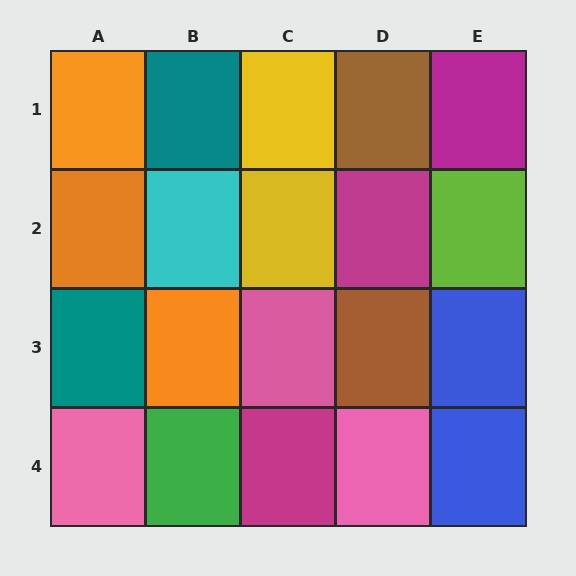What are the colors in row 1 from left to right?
Orange, teal, yellow, brown, magenta.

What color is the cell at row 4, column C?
Magenta.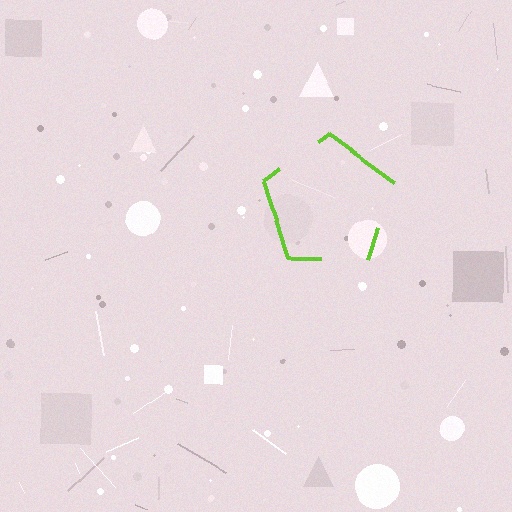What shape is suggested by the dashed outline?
The dashed outline suggests a pentagon.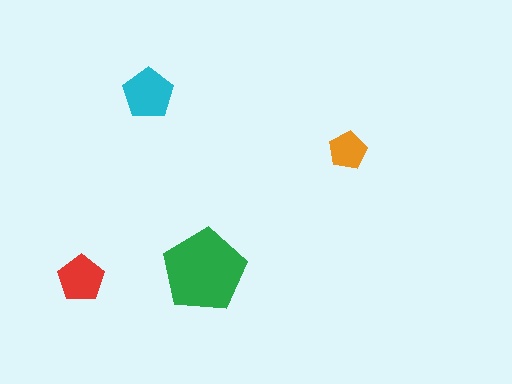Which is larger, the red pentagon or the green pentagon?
The green one.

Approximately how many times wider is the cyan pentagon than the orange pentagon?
About 1.5 times wider.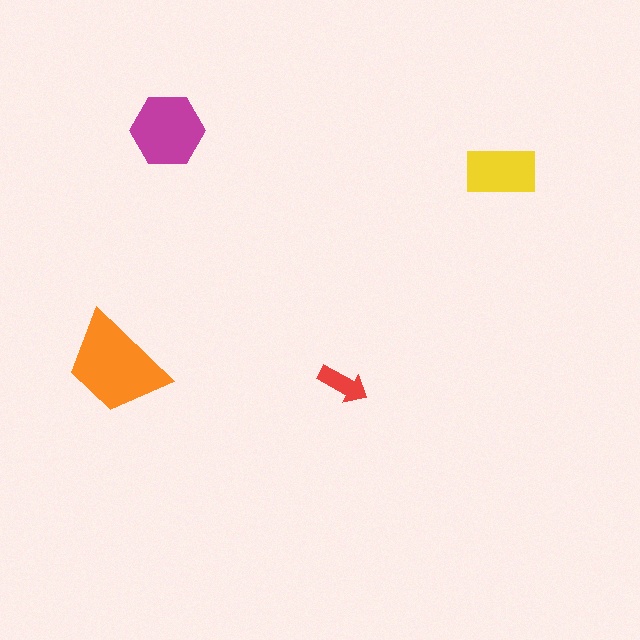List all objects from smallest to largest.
The red arrow, the yellow rectangle, the magenta hexagon, the orange trapezoid.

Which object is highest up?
The magenta hexagon is topmost.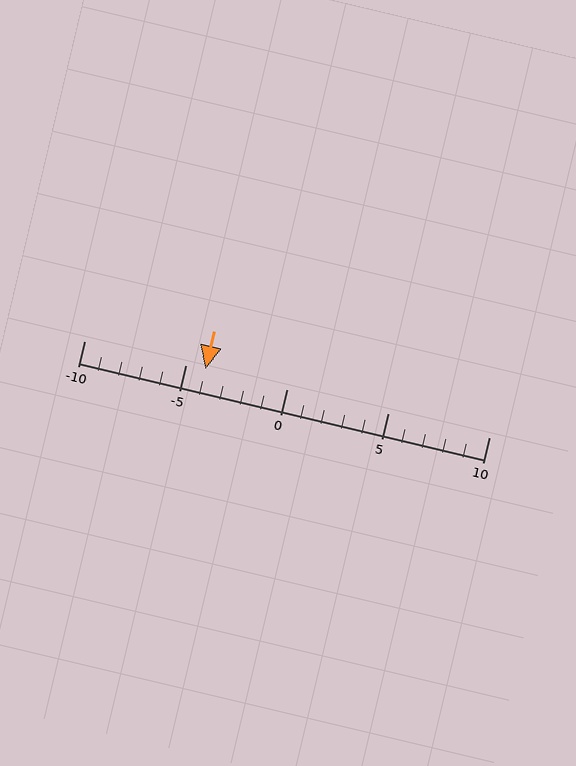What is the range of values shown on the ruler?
The ruler shows values from -10 to 10.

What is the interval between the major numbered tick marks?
The major tick marks are spaced 5 units apart.